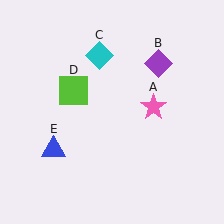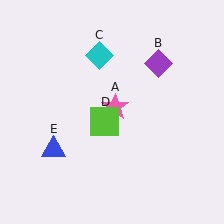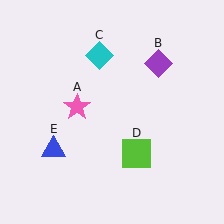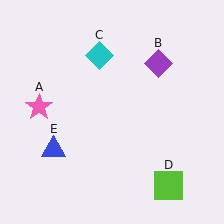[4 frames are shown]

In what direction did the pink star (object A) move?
The pink star (object A) moved left.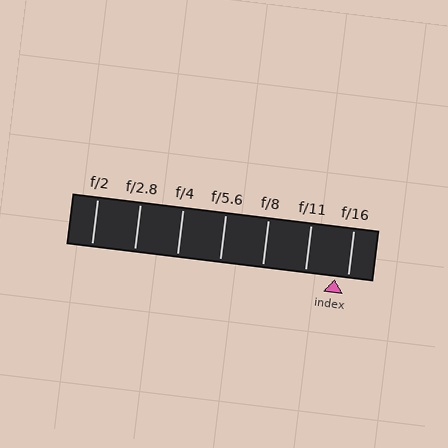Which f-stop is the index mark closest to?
The index mark is closest to f/16.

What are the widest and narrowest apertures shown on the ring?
The widest aperture shown is f/2 and the narrowest is f/16.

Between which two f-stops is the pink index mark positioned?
The index mark is between f/11 and f/16.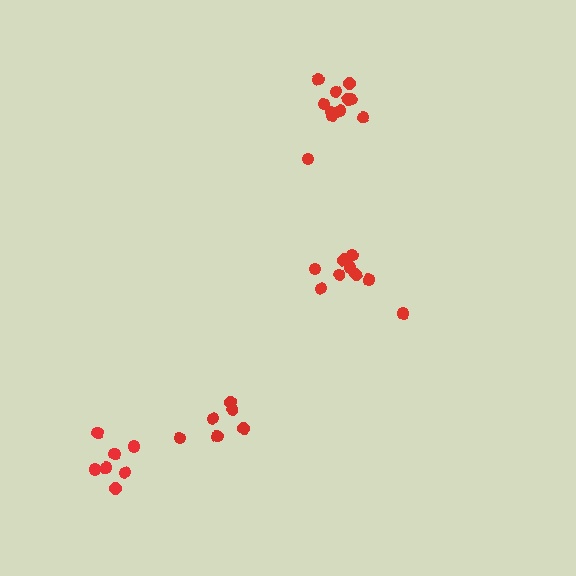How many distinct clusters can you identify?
There are 4 distinct clusters.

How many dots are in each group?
Group 1: 6 dots, Group 2: 11 dots, Group 3: 7 dots, Group 4: 10 dots (34 total).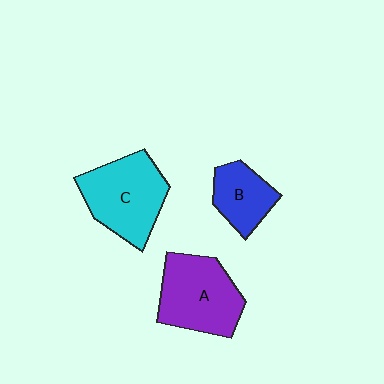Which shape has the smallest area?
Shape B (blue).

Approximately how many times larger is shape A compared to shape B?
Approximately 1.7 times.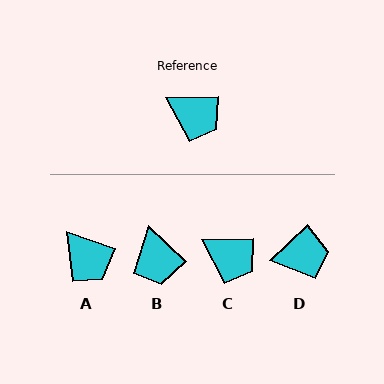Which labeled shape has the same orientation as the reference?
C.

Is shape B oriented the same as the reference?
No, it is off by about 45 degrees.